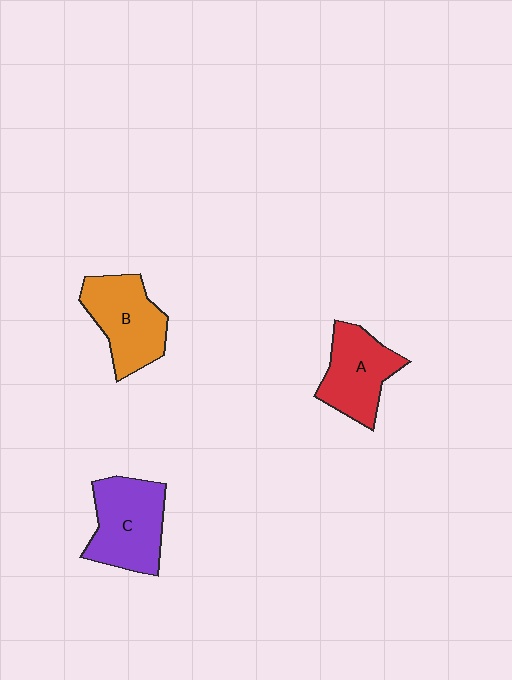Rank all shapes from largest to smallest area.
From largest to smallest: C (purple), B (orange), A (red).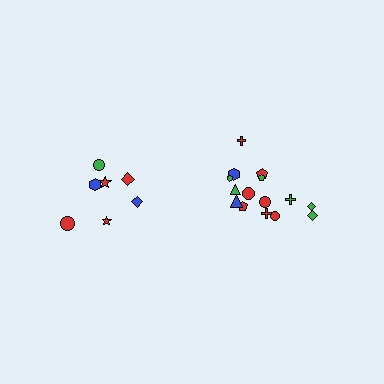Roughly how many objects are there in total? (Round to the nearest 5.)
Roughly 20 objects in total.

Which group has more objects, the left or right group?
The right group.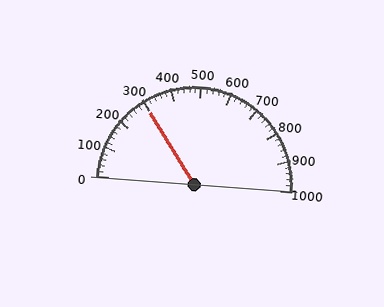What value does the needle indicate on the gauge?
The needle indicates approximately 300.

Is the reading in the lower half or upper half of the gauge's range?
The reading is in the lower half of the range (0 to 1000).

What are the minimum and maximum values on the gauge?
The gauge ranges from 0 to 1000.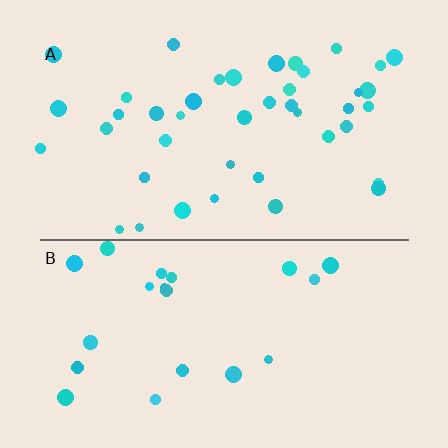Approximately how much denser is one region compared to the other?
Approximately 2.0× — region A over region B.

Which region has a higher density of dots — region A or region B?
A (the top).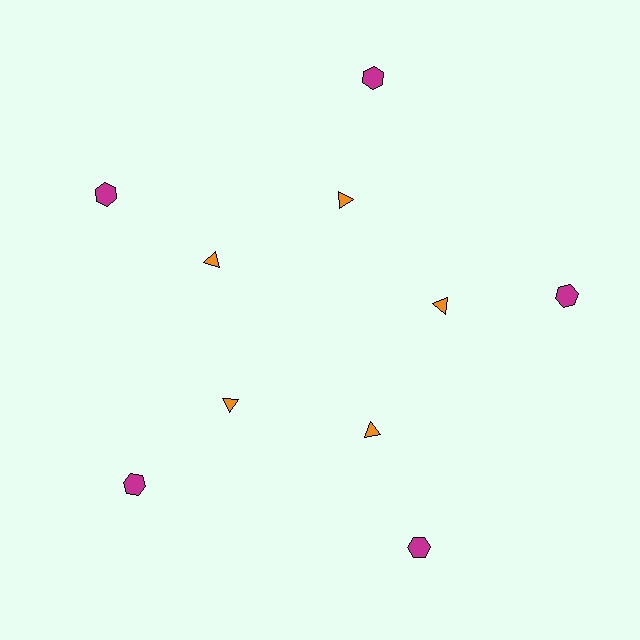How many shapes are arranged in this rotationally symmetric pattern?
There are 10 shapes, arranged in 5 groups of 2.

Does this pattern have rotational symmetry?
Yes, this pattern has 5-fold rotational symmetry. It looks the same after rotating 72 degrees around the center.